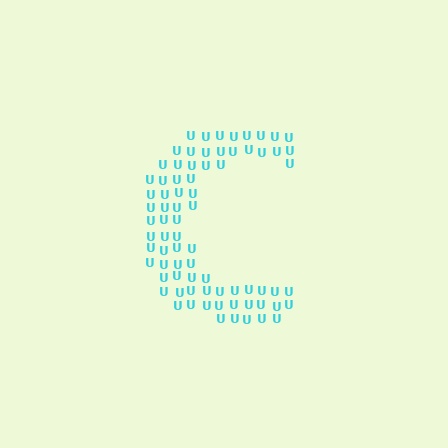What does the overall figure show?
The overall figure shows the letter C.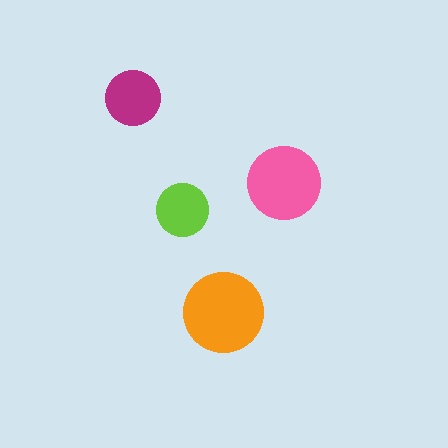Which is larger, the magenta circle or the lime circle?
The magenta one.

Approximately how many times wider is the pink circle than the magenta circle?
About 1.5 times wider.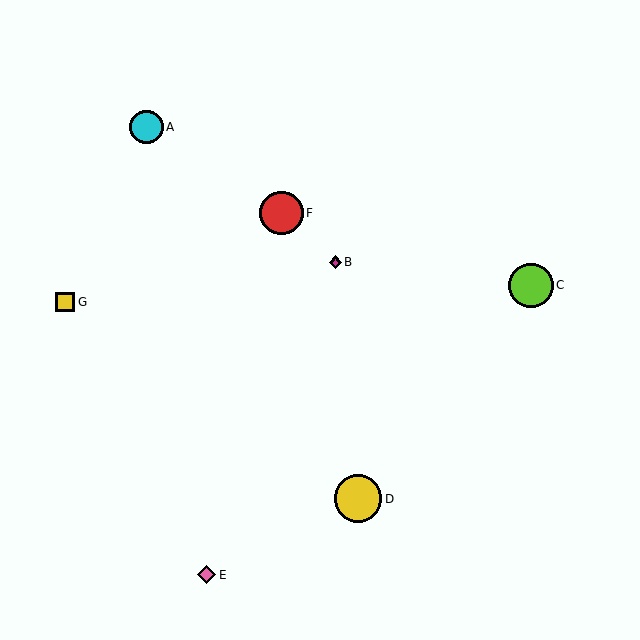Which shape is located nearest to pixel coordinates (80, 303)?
The yellow square (labeled G) at (65, 302) is nearest to that location.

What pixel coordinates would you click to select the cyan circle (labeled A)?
Click at (146, 127) to select the cyan circle A.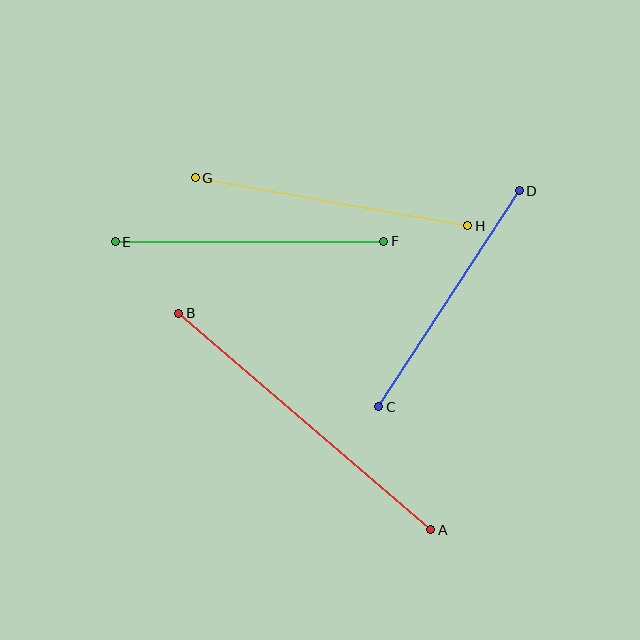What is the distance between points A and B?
The distance is approximately 332 pixels.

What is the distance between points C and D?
The distance is approximately 258 pixels.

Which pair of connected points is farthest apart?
Points A and B are farthest apart.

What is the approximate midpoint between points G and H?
The midpoint is at approximately (332, 202) pixels.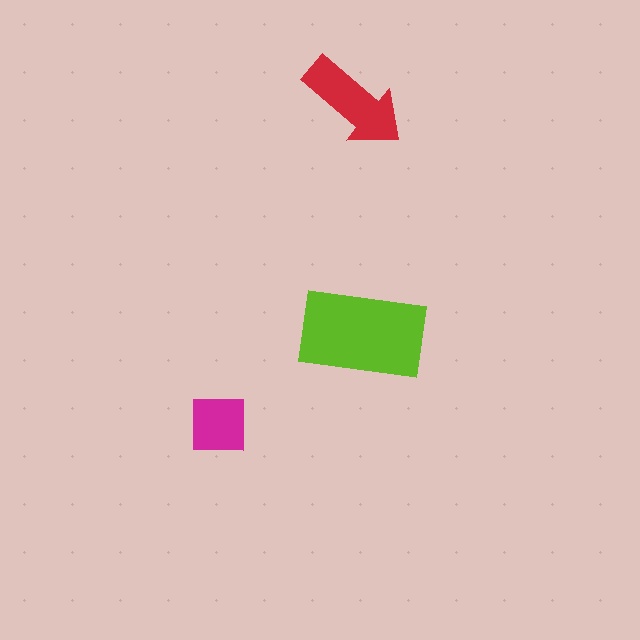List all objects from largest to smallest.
The lime rectangle, the red arrow, the magenta square.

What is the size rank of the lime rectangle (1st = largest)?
1st.